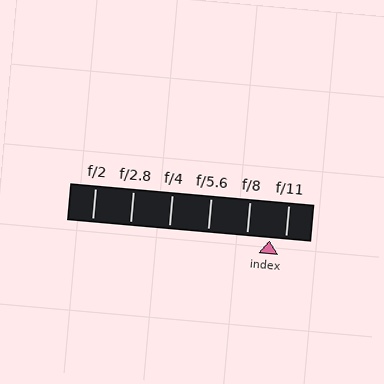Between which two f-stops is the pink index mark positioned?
The index mark is between f/8 and f/11.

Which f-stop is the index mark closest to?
The index mark is closest to f/11.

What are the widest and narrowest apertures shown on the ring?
The widest aperture shown is f/2 and the narrowest is f/11.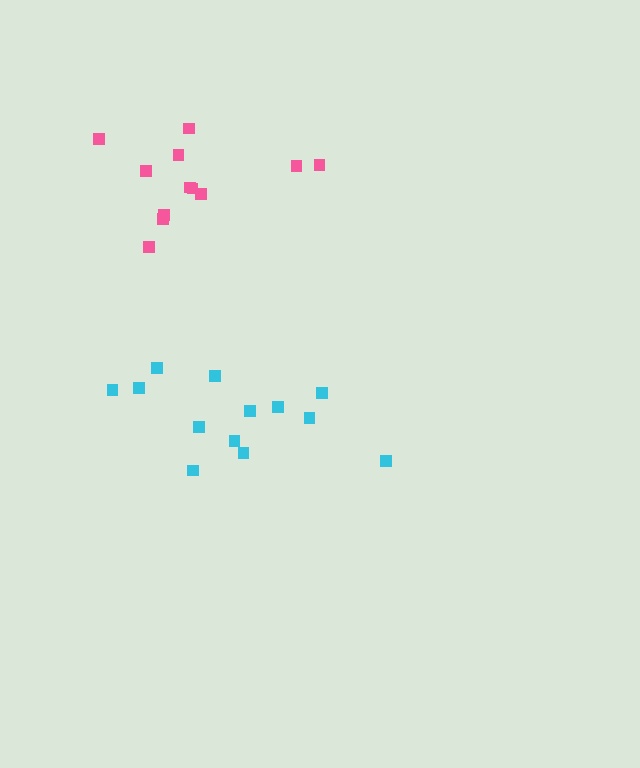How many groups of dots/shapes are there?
There are 2 groups.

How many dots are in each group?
Group 1: 13 dots, Group 2: 12 dots (25 total).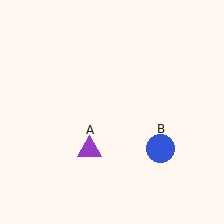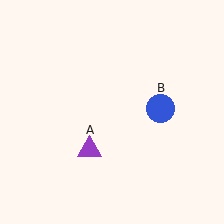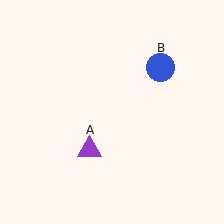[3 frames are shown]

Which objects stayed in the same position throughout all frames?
Purple triangle (object A) remained stationary.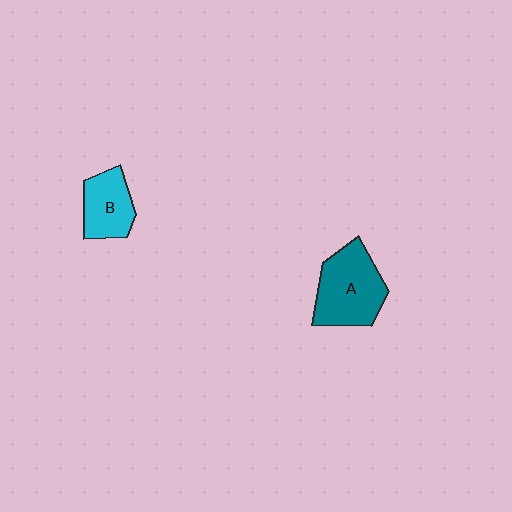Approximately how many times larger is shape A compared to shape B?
Approximately 1.5 times.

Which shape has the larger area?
Shape A (teal).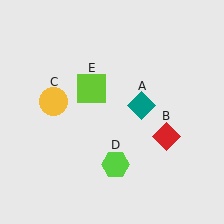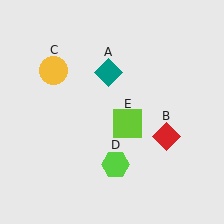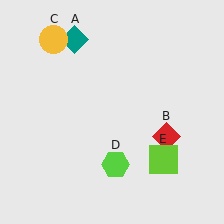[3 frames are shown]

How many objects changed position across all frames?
3 objects changed position: teal diamond (object A), yellow circle (object C), lime square (object E).